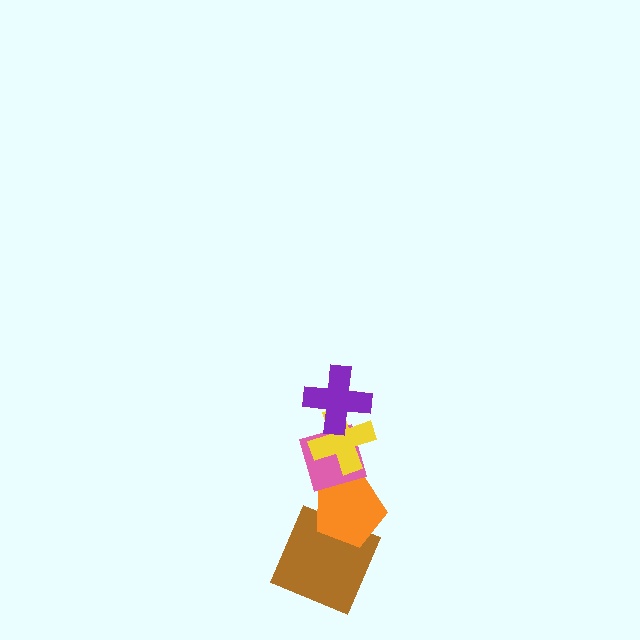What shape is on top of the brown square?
The orange pentagon is on top of the brown square.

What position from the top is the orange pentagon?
The orange pentagon is 4th from the top.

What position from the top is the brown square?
The brown square is 5th from the top.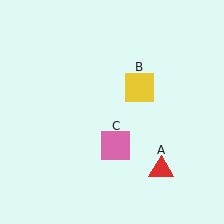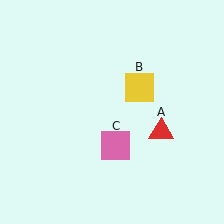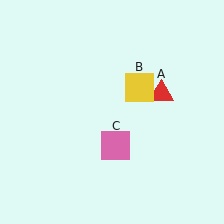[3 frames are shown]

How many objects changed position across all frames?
1 object changed position: red triangle (object A).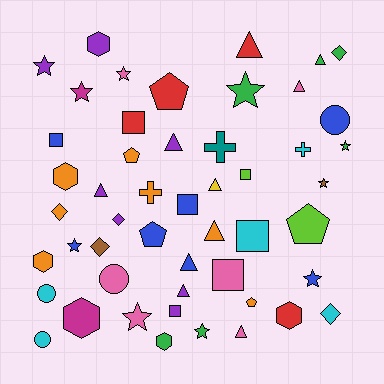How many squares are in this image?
There are 7 squares.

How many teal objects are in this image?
There is 1 teal object.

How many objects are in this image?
There are 50 objects.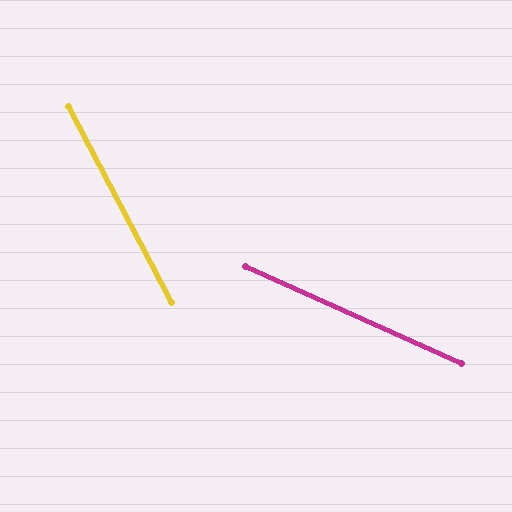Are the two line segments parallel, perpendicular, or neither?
Neither parallel nor perpendicular — they differ by about 38°.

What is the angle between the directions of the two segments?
Approximately 38 degrees.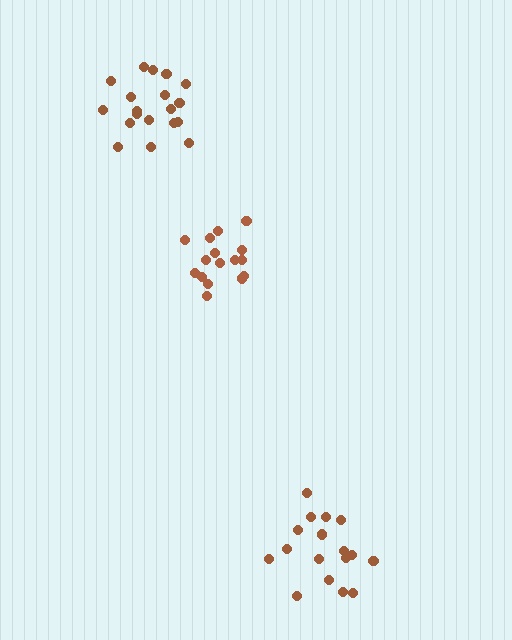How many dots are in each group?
Group 1: 16 dots, Group 2: 17 dots, Group 3: 19 dots (52 total).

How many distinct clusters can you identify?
There are 3 distinct clusters.